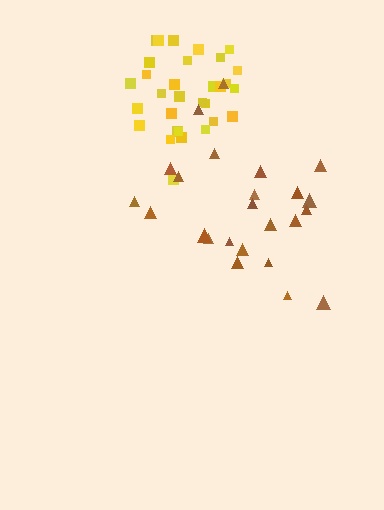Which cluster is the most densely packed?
Yellow.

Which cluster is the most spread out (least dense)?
Brown.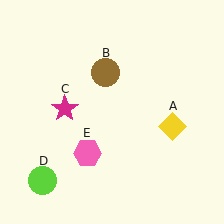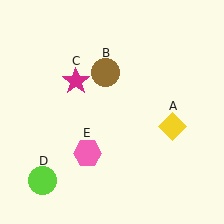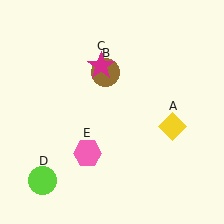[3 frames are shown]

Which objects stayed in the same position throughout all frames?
Yellow diamond (object A) and brown circle (object B) and lime circle (object D) and pink hexagon (object E) remained stationary.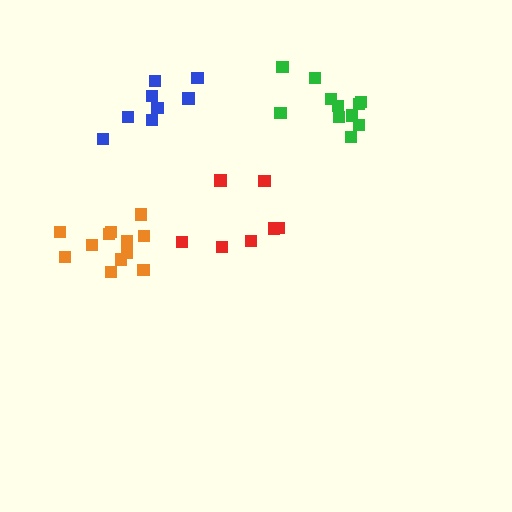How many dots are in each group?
Group 1: 12 dots, Group 2: 11 dots, Group 3: 7 dots, Group 4: 8 dots (38 total).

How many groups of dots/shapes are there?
There are 4 groups.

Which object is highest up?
The green cluster is topmost.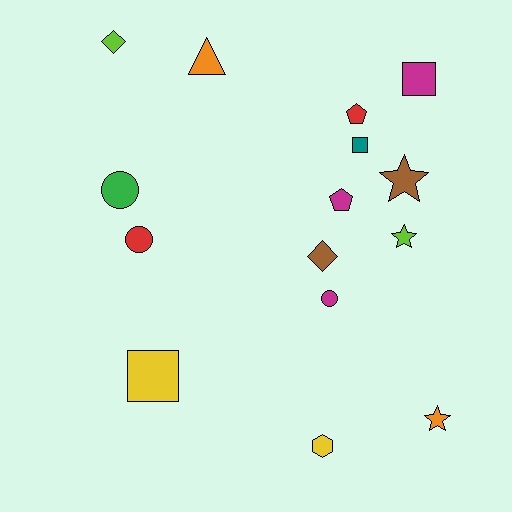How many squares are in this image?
There are 3 squares.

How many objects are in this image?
There are 15 objects.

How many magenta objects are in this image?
There are 3 magenta objects.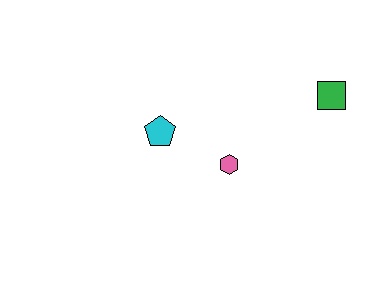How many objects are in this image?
There are 3 objects.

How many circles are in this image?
There are no circles.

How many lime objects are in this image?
There are no lime objects.